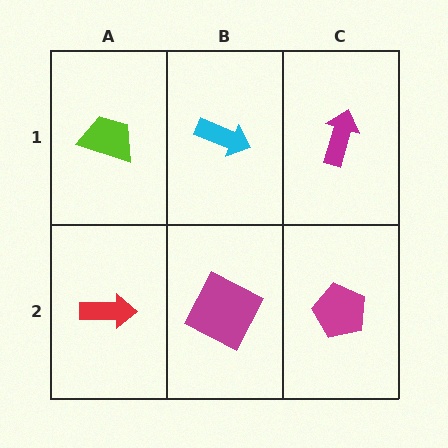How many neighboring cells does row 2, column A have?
2.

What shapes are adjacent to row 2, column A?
A lime trapezoid (row 1, column A), a magenta square (row 2, column B).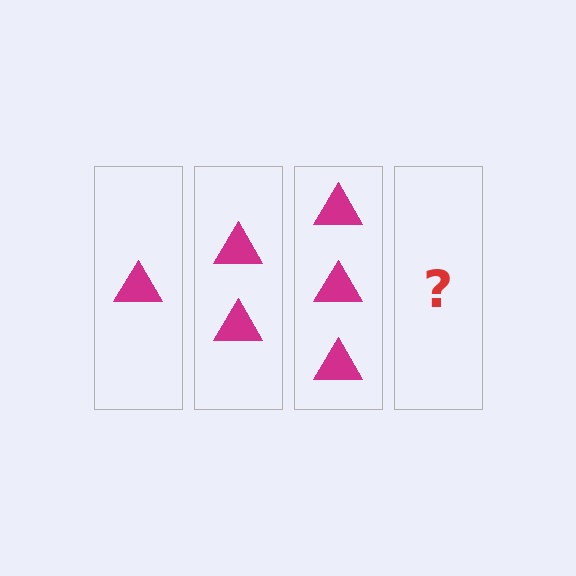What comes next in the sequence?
The next element should be 4 triangles.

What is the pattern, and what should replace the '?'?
The pattern is that each step adds one more triangle. The '?' should be 4 triangles.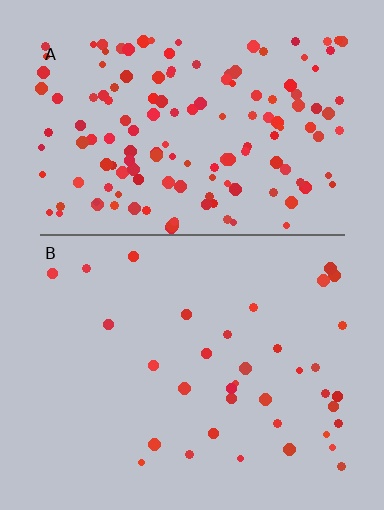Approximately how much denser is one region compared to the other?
Approximately 4.1× — region A over region B.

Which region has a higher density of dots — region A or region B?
A (the top).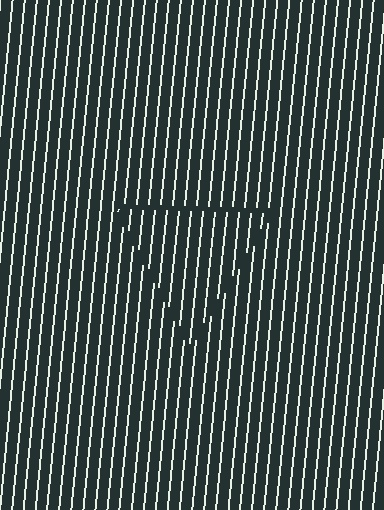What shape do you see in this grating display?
An illusory triangle. The interior of the shape contains the same grating, shifted by half a period — the contour is defined by the phase discontinuity where line-ends from the inner and outer gratings abut.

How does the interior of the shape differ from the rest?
The interior of the shape contains the same grating, shifted by half a period — the contour is defined by the phase discontinuity where line-ends from the inner and outer gratings abut.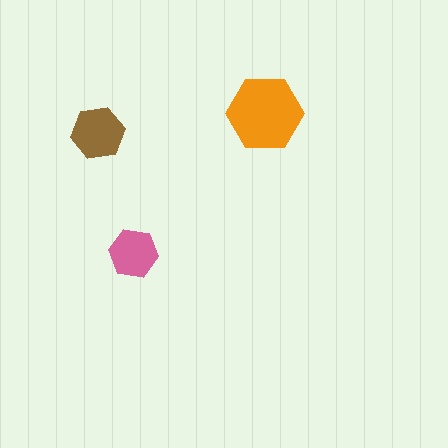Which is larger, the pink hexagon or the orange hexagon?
The orange one.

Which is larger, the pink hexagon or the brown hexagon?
The brown one.